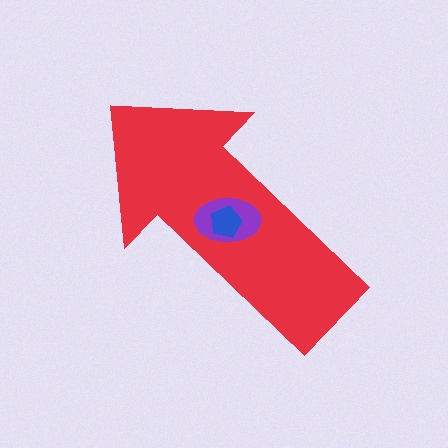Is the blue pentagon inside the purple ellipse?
Yes.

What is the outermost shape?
The red arrow.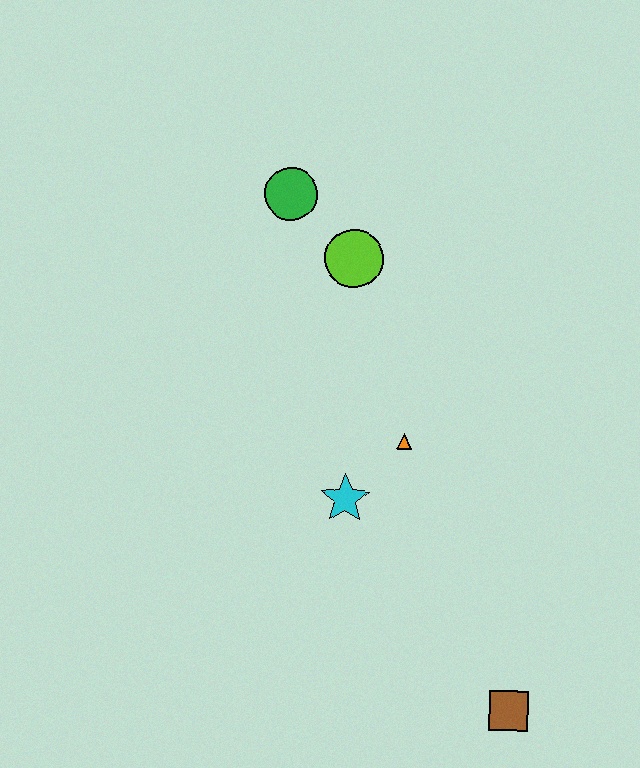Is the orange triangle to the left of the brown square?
Yes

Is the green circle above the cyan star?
Yes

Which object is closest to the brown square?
The cyan star is closest to the brown square.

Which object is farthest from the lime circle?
The brown square is farthest from the lime circle.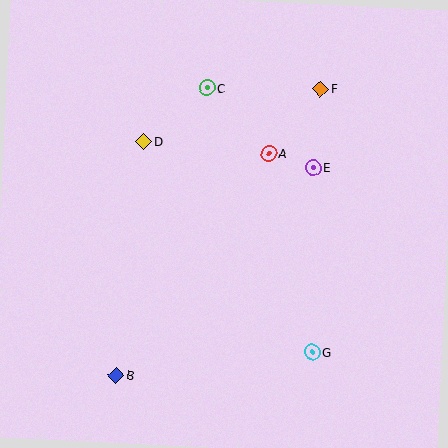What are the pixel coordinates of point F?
Point F is at (320, 89).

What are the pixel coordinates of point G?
Point G is at (312, 352).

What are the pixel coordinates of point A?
Point A is at (269, 153).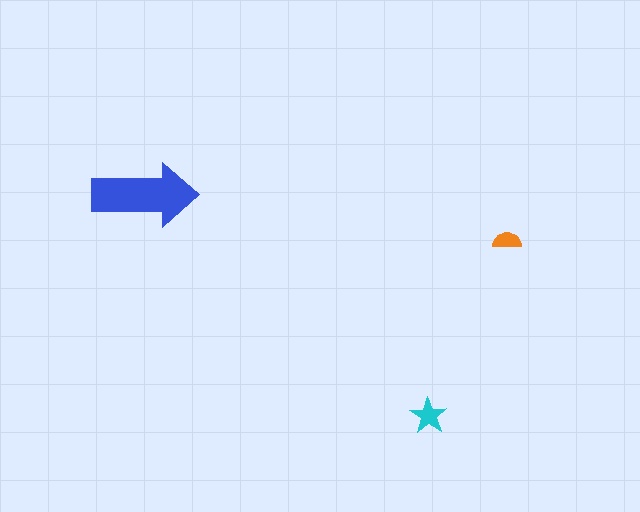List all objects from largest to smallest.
The blue arrow, the cyan star, the orange semicircle.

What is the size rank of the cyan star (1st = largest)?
2nd.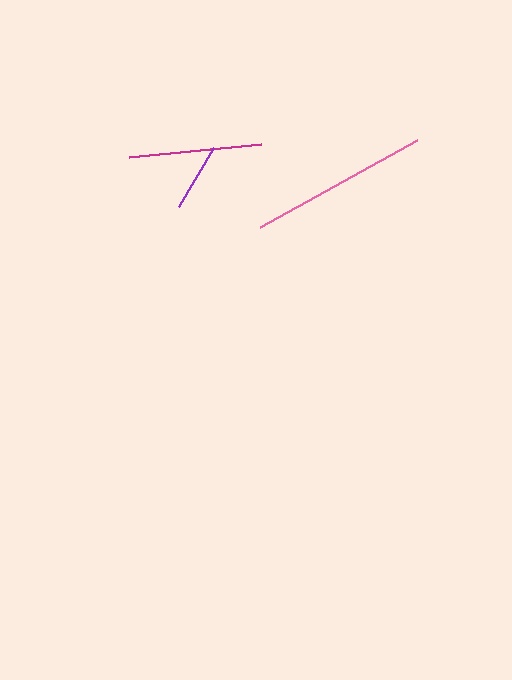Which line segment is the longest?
The pink line is the longest at approximately 179 pixels.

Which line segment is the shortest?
The purple line is the shortest at approximately 68 pixels.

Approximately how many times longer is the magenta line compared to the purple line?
The magenta line is approximately 1.9 times the length of the purple line.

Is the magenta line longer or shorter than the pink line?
The pink line is longer than the magenta line.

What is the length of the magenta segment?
The magenta segment is approximately 132 pixels long.